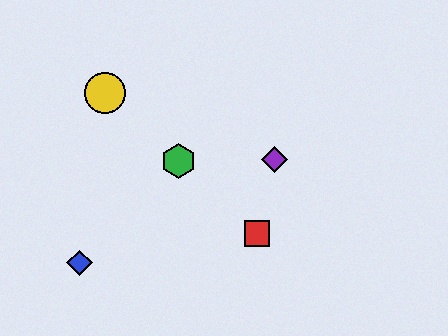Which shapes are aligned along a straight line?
The red square, the green hexagon, the yellow circle are aligned along a straight line.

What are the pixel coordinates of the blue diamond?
The blue diamond is at (80, 263).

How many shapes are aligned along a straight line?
3 shapes (the red square, the green hexagon, the yellow circle) are aligned along a straight line.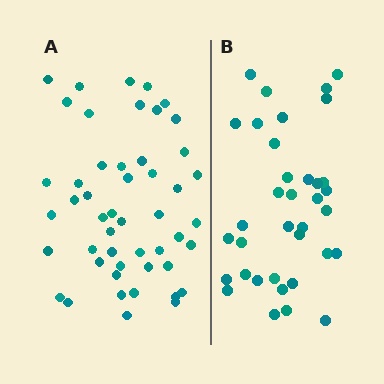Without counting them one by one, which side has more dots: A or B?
Region A (the left region) has more dots.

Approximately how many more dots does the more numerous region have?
Region A has approximately 15 more dots than region B.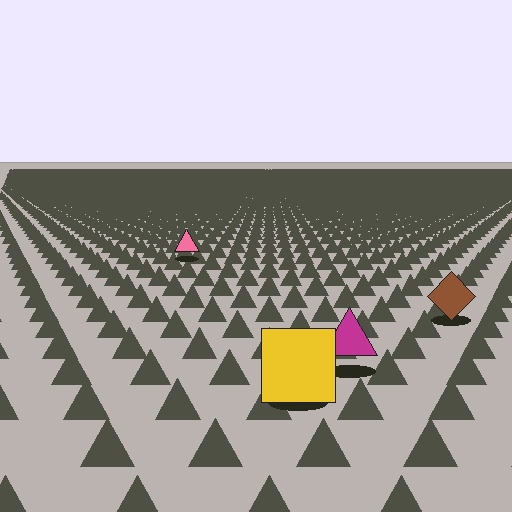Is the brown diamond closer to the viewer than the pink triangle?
Yes. The brown diamond is closer — you can tell from the texture gradient: the ground texture is coarser near it.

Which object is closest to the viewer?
The yellow square is closest. The texture marks near it are larger and more spread out.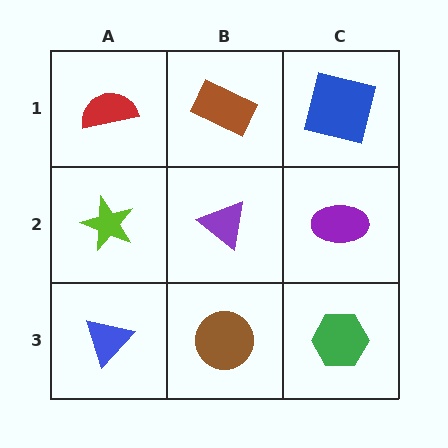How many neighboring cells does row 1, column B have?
3.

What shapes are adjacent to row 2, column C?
A blue square (row 1, column C), a green hexagon (row 3, column C), a purple triangle (row 2, column B).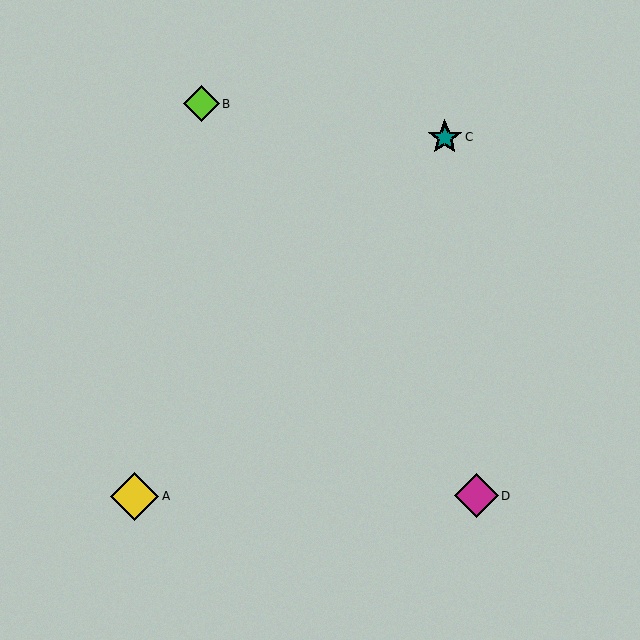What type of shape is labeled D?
Shape D is a magenta diamond.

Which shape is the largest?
The yellow diamond (labeled A) is the largest.